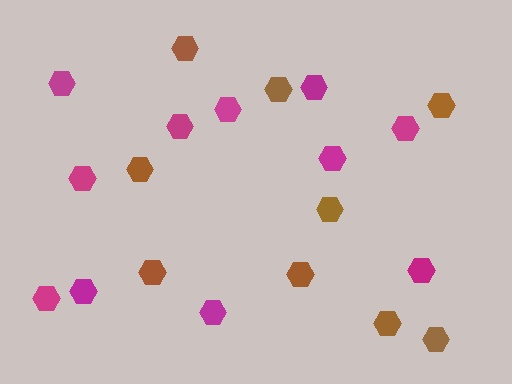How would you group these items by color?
There are 2 groups: one group of brown hexagons (9) and one group of magenta hexagons (11).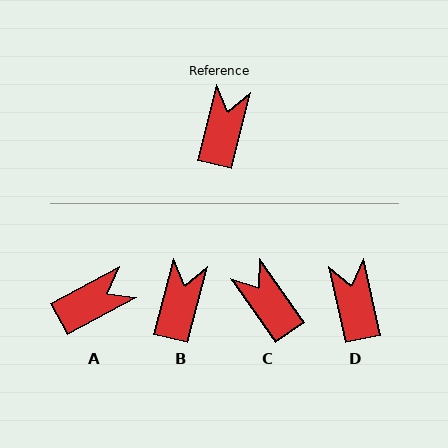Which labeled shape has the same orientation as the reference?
B.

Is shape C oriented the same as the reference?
No, it is off by about 49 degrees.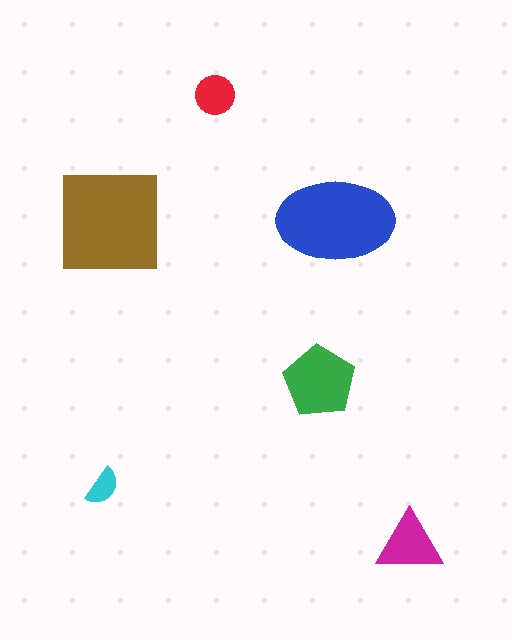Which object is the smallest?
The cyan semicircle.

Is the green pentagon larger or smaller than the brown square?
Smaller.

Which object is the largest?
The brown square.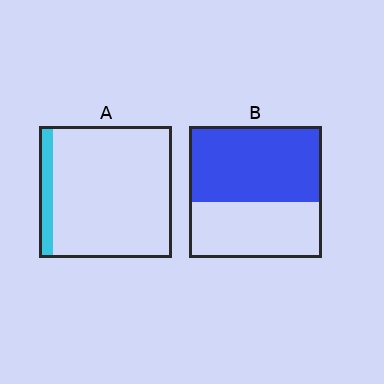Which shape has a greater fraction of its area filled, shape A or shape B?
Shape B.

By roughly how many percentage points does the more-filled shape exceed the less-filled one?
By roughly 45 percentage points (B over A).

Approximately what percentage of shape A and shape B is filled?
A is approximately 10% and B is approximately 60%.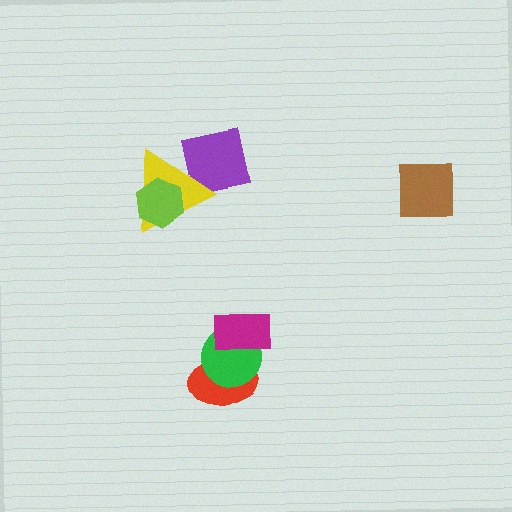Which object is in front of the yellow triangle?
The lime hexagon is in front of the yellow triangle.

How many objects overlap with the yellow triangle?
2 objects overlap with the yellow triangle.